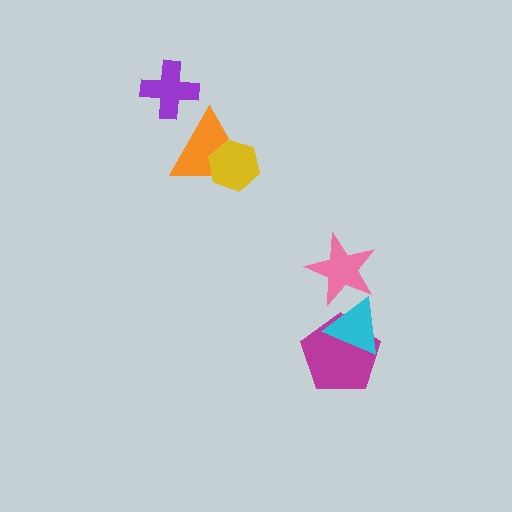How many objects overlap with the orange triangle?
1 object overlaps with the orange triangle.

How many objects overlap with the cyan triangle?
2 objects overlap with the cyan triangle.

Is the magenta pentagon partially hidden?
Yes, it is partially covered by another shape.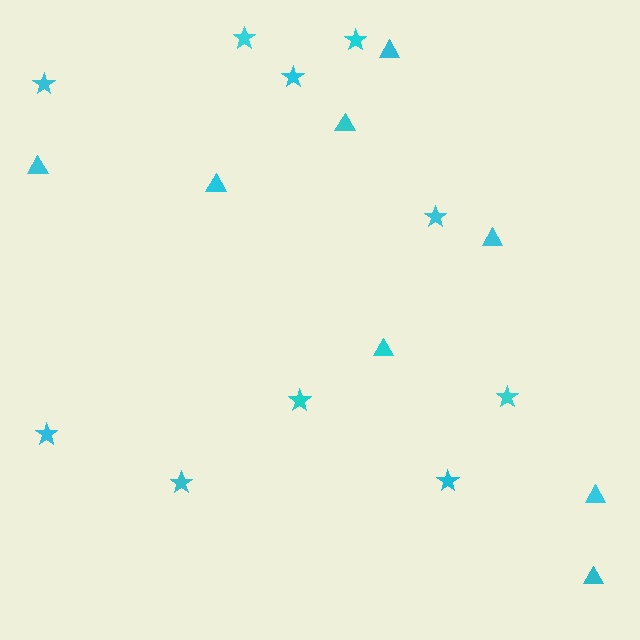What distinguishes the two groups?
There are 2 groups: one group of triangles (8) and one group of stars (10).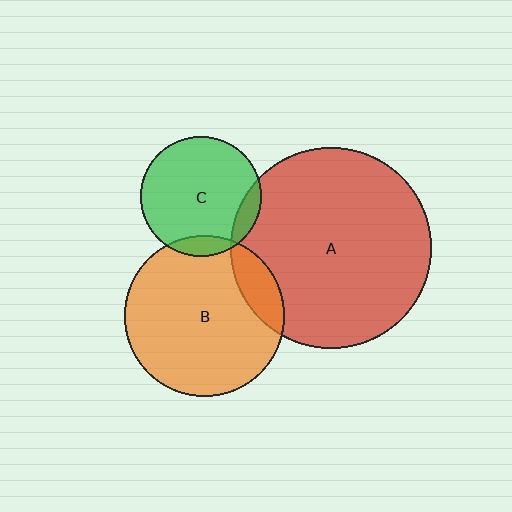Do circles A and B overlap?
Yes.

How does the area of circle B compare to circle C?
Approximately 1.8 times.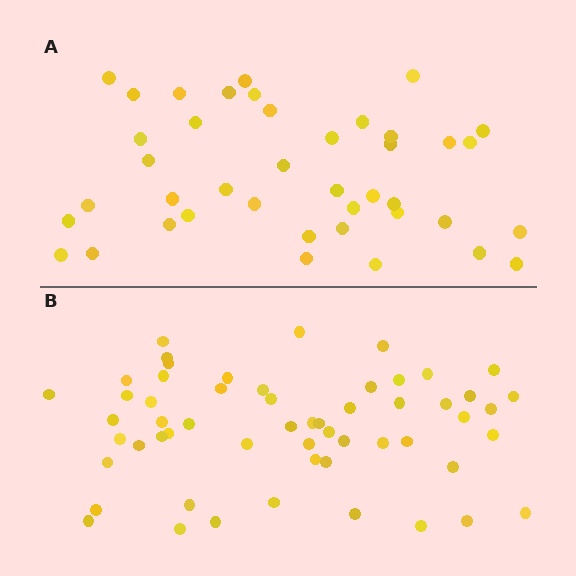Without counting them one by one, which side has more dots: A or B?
Region B (the bottom region) has more dots.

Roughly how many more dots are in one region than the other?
Region B has approximately 15 more dots than region A.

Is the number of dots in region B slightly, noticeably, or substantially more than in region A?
Region B has noticeably more, but not dramatically so. The ratio is roughly 1.4 to 1.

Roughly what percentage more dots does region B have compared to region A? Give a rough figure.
About 35% more.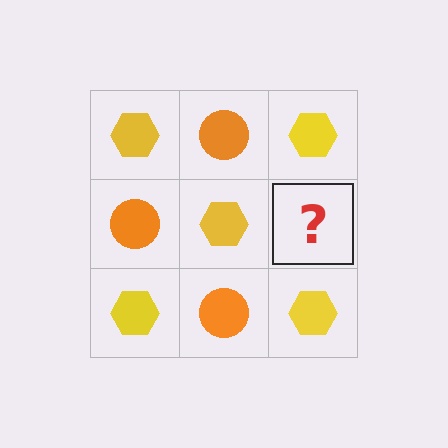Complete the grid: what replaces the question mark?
The question mark should be replaced with an orange circle.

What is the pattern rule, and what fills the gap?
The rule is that it alternates yellow hexagon and orange circle in a checkerboard pattern. The gap should be filled with an orange circle.